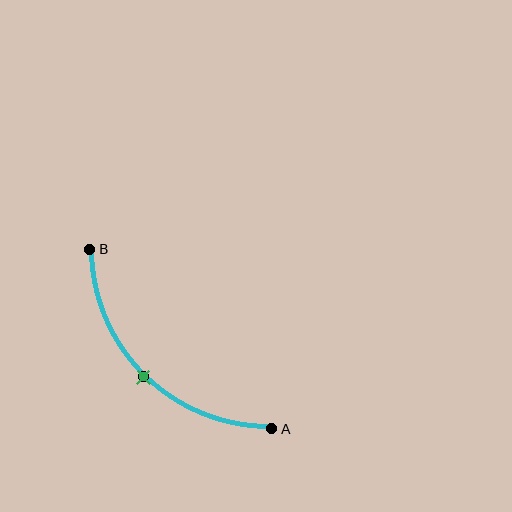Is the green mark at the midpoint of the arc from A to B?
Yes. The green mark lies on the arc at equal arc-length from both A and B — it is the arc midpoint.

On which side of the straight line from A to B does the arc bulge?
The arc bulges below and to the left of the straight line connecting A and B.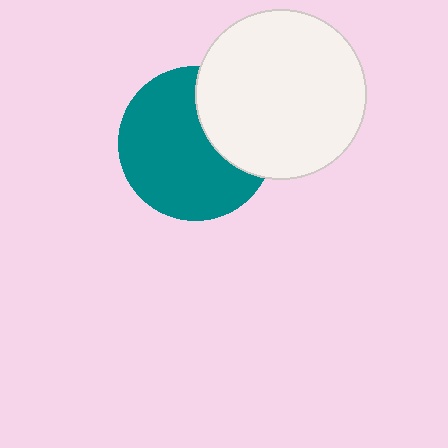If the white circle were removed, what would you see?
You would see the complete teal circle.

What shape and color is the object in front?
The object in front is a white circle.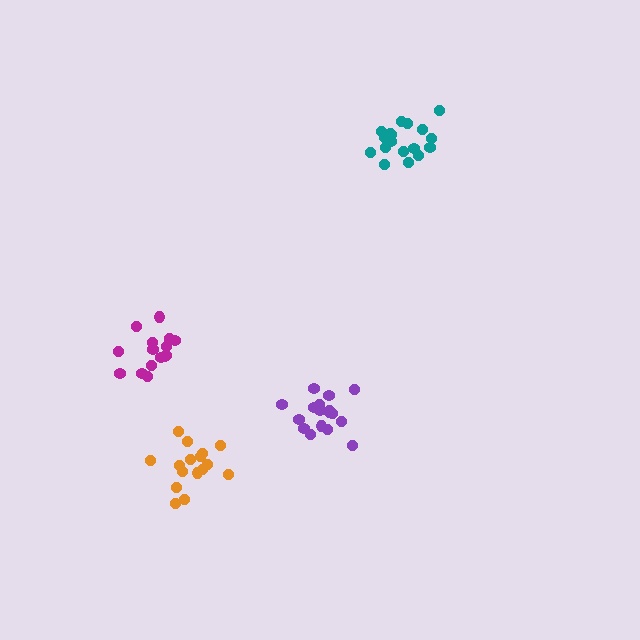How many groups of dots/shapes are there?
There are 4 groups.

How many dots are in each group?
Group 1: 19 dots, Group 2: 16 dots, Group 3: 17 dots, Group 4: 15 dots (67 total).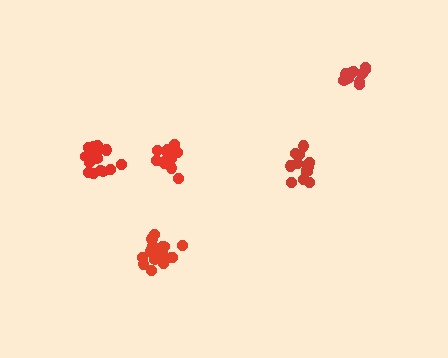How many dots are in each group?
Group 1: 13 dots, Group 2: 17 dots, Group 3: 13 dots, Group 4: 11 dots, Group 5: 17 dots (71 total).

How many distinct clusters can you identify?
There are 5 distinct clusters.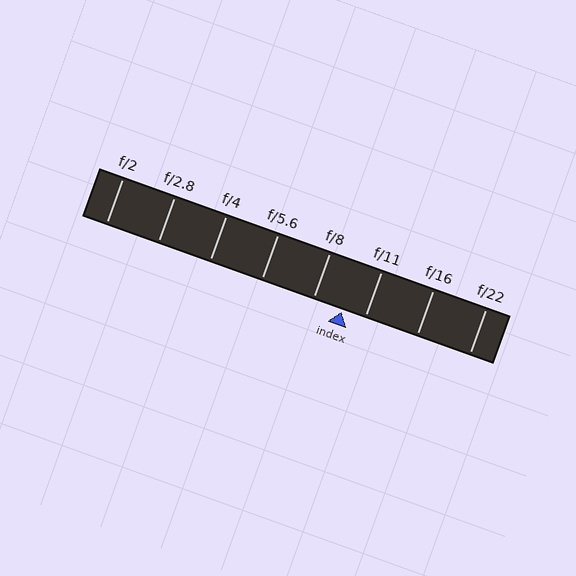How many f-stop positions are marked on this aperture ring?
There are 8 f-stop positions marked.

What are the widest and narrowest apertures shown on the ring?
The widest aperture shown is f/2 and the narrowest is f/22.